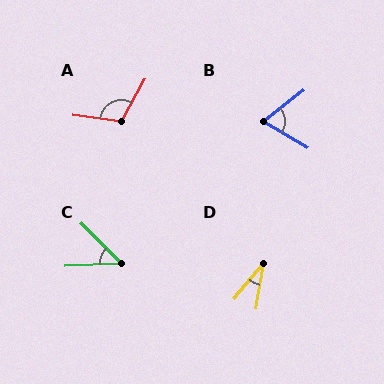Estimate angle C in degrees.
Approximately 48 degrees.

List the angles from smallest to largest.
D (31°), C (48°), B (69°), A (110°).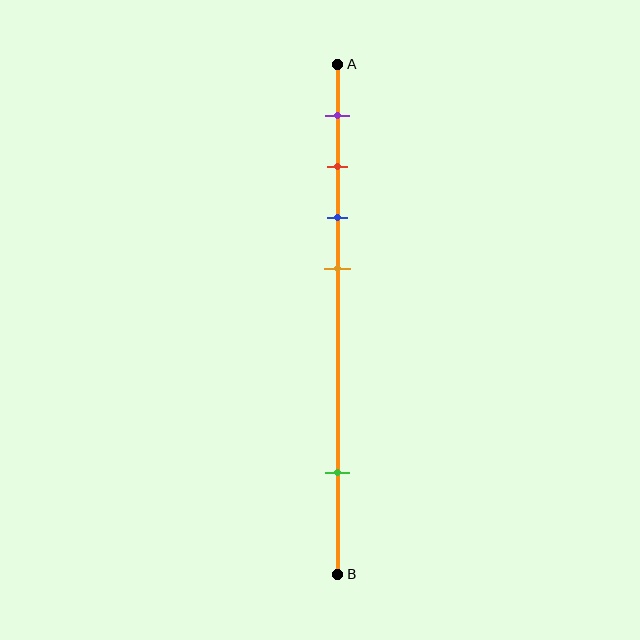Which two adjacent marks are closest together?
The red and blue marks are the closest adjacent pair.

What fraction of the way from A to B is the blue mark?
The blue mark is approximately 30% (0.3) of the way from A to B.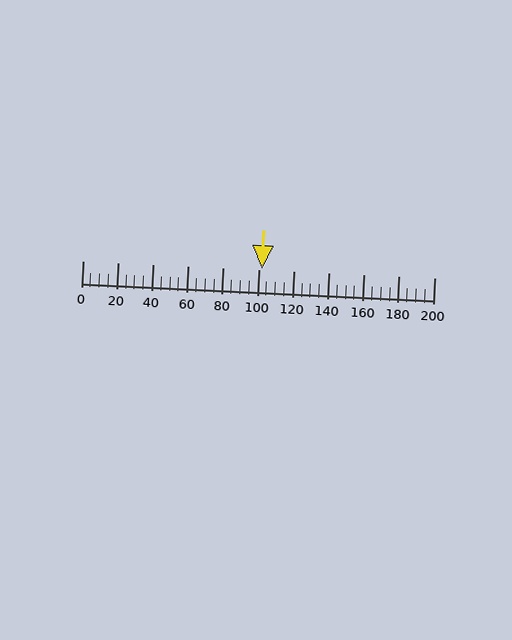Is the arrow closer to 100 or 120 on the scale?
The arrow is closer to 100.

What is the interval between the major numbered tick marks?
The major tick marks are spaced 20 units apart.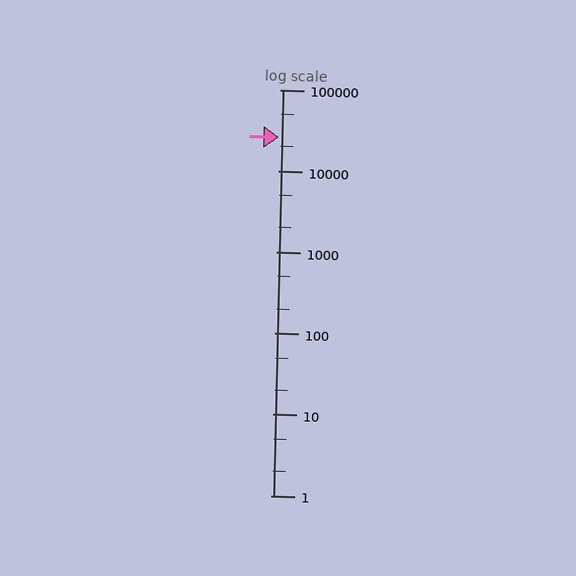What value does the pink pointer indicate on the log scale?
The pointer indicates approximately 26000.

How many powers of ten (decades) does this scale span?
The scale spans 5 decades, from 1 to 100000.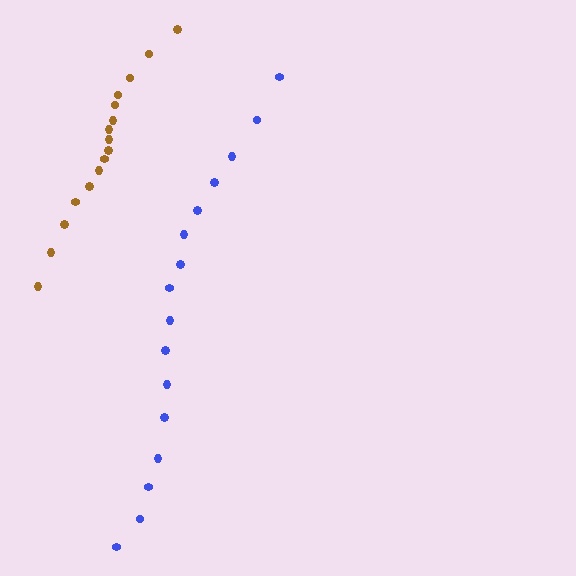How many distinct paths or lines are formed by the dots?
There are 2 distinct paths.